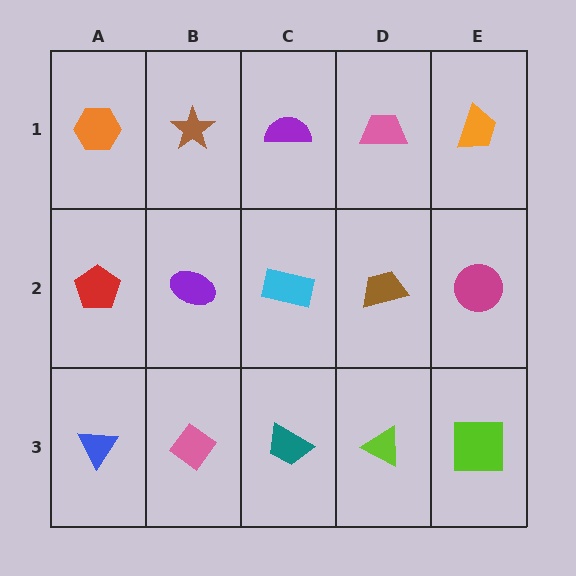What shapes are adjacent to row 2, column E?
An orange trapezoid (row 1, column E), a lime square (row 3, column E), a brown trapezoid (row 2, column D).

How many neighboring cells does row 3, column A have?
2.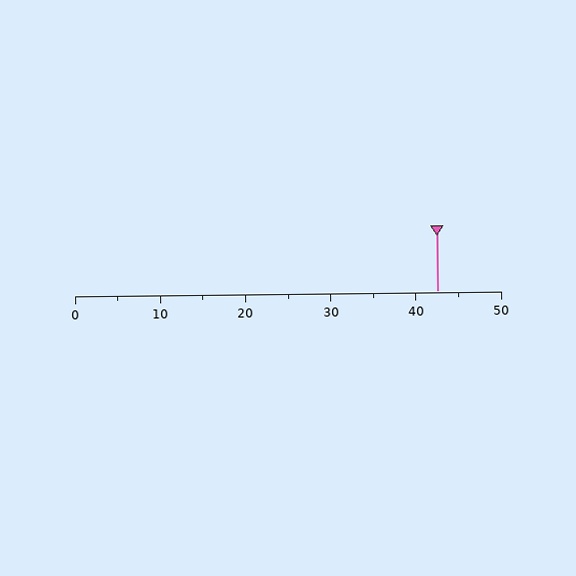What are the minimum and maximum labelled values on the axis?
The axis runs from 0 to 50.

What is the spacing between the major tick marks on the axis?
The major ticks are spaced 10 apart.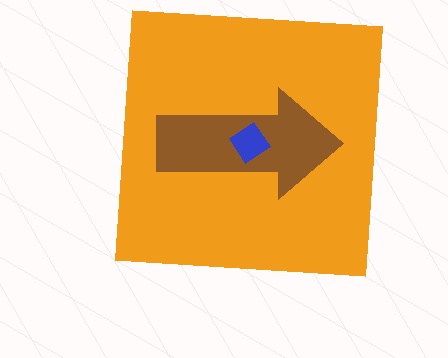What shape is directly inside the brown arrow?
The blue diamond.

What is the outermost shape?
The orange square.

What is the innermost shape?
The blue diamond.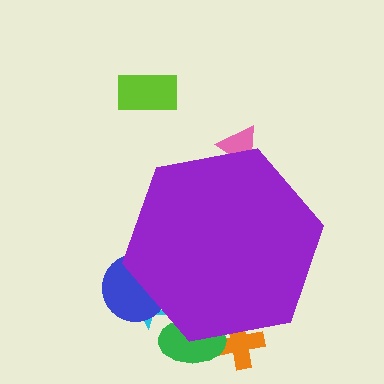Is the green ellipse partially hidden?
Yes, the green ellipse is partially hidden behind the purple hexagon.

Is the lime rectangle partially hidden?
No, the lime rectangle is fully visible.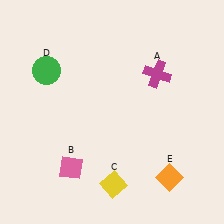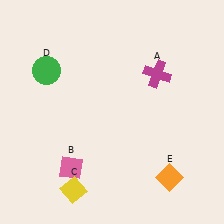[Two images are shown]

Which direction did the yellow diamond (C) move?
The yellow diamond (C) moved left.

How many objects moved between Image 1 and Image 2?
1 object moved between the two images.